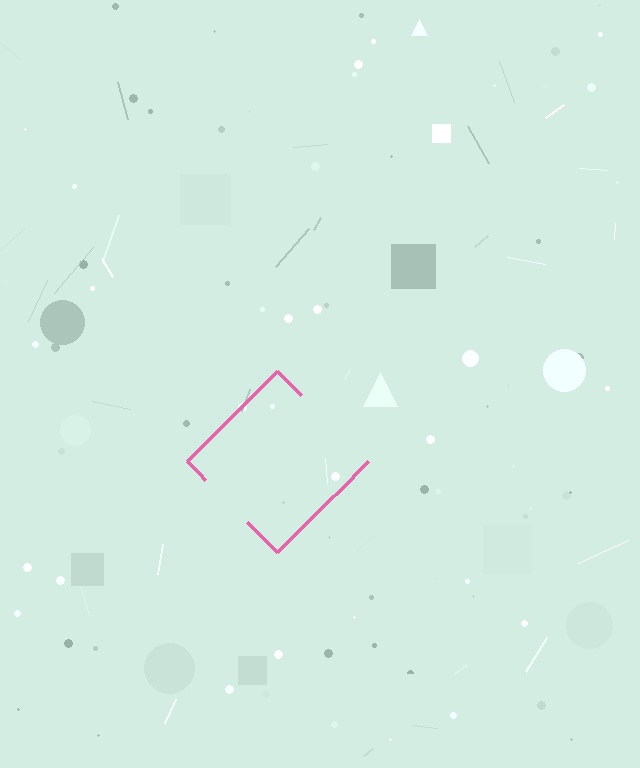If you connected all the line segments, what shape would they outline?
They would outline a diamond.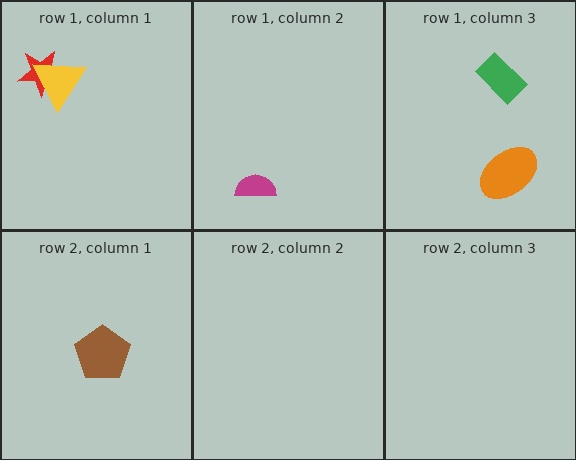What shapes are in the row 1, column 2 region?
The magenta semicircle.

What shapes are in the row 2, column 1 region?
The brown pentagon.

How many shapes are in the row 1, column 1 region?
2.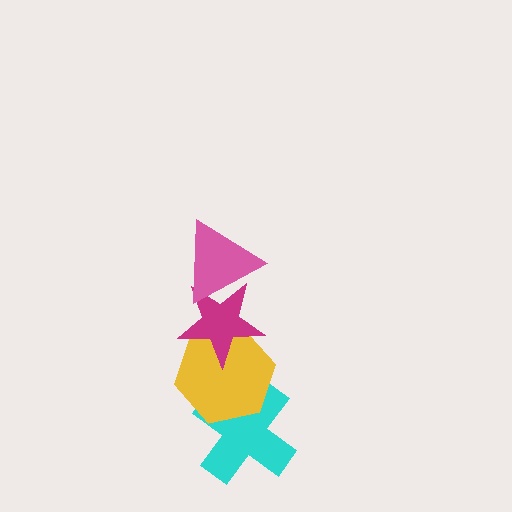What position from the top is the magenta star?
The magenta star is 2nd from the top.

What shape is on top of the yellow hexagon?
The magenta star is on top of the yellow hexagon.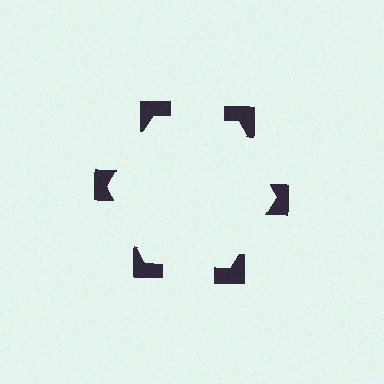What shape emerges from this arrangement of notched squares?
An illusory hexagon — its edges are inferred from the aligned wedge cuts in the notched squares, not physically drawn.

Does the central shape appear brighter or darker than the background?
It typically appears slightly brighter than the background, even though no actual brightness change is drawn.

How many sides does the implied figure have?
6 sides.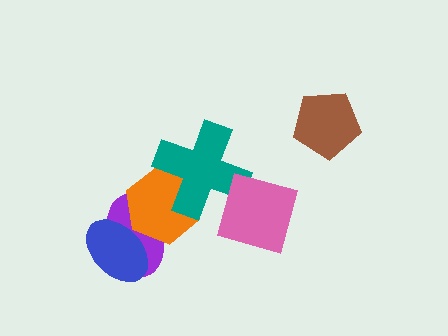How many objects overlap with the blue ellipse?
2 objects overlap with the blue ellipse.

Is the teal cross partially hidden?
Yes, it is partially covered by another shape.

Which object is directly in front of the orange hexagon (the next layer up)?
The teal cross is directly in front of the orange hexagon.